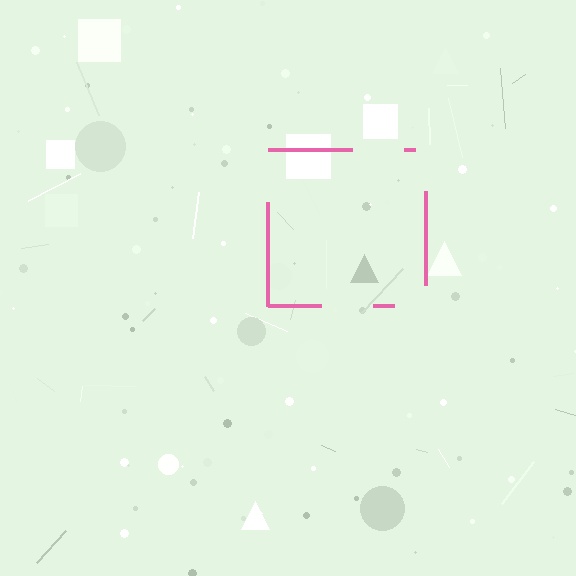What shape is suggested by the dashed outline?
The dashed outline suggests a square.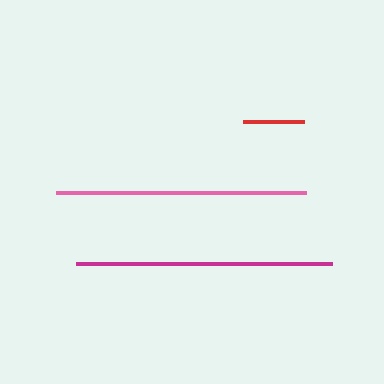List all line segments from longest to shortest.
From longest to shortest: magenta, pink, red.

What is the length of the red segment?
The red segment is approximately 61 pixels long.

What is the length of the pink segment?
The pink segment is approximately 250 pixels long.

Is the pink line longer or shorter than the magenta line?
The magenta line is longer than the pink line.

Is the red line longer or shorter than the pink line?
The pink line is longer than the red line.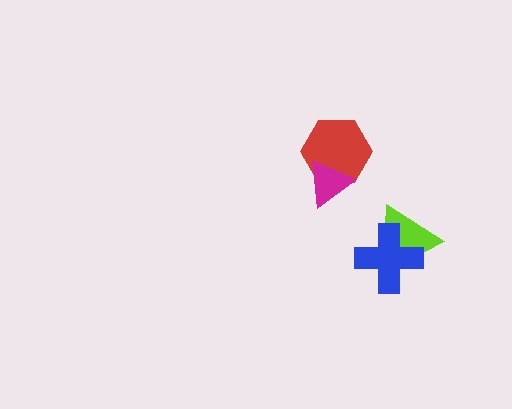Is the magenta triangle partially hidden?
No, no other shape covers it.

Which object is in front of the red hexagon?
The magenta triangle is in front of the red hexagon.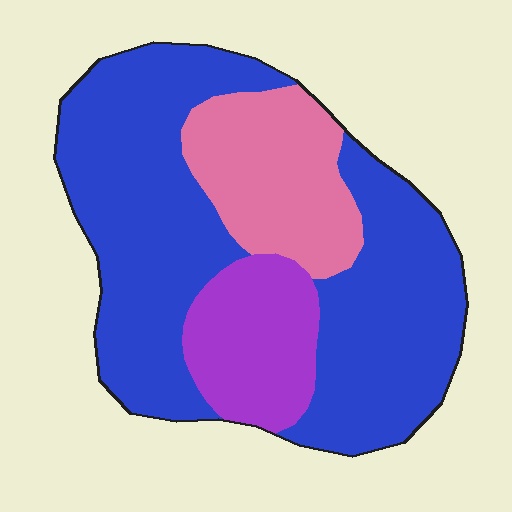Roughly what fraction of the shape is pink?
Pink covers 20% of the shape.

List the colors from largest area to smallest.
From largest to smallest: blue, pink, purple.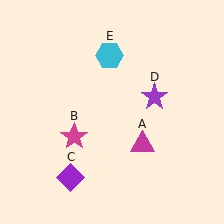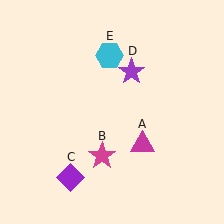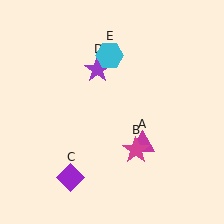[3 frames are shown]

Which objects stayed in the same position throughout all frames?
Magenta triangle (object A) and purple diamond (object C) and cyan hexagon (object E) remained stationary.